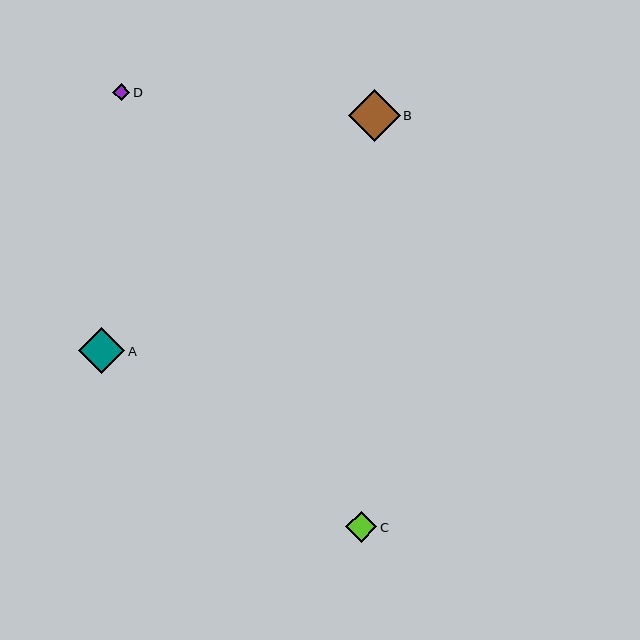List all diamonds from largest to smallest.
From largest to smallest: B, A, C, D.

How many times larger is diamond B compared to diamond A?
Diamond B is approximately 1.1 times the size of diamond A.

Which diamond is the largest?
Diamond B is the largest with a size of approximately 51 pixels.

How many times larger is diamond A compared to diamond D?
Diamond A is approximately 2.7 times the size of diamond D.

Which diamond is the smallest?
Diamond D is the smallest with a size of approximately 17 pixels.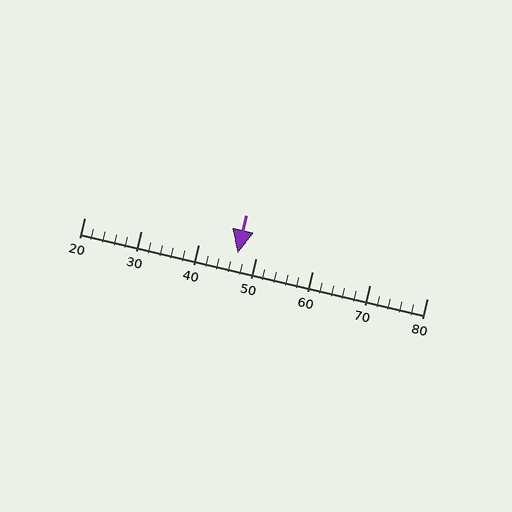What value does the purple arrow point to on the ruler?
The purple arrow points to approximately 47.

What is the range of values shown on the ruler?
The ruler shows values from 20 to 80.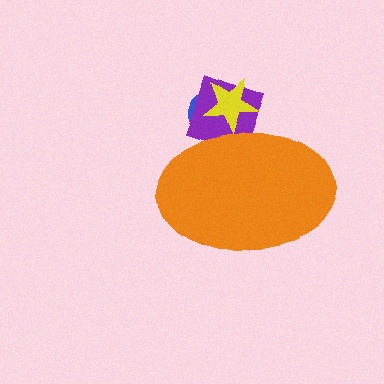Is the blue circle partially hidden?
Yes, the blue circle is partially hidden behind the orange ellipse.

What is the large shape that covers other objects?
An orange ellipse.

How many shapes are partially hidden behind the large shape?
3 shapes are partially hidden.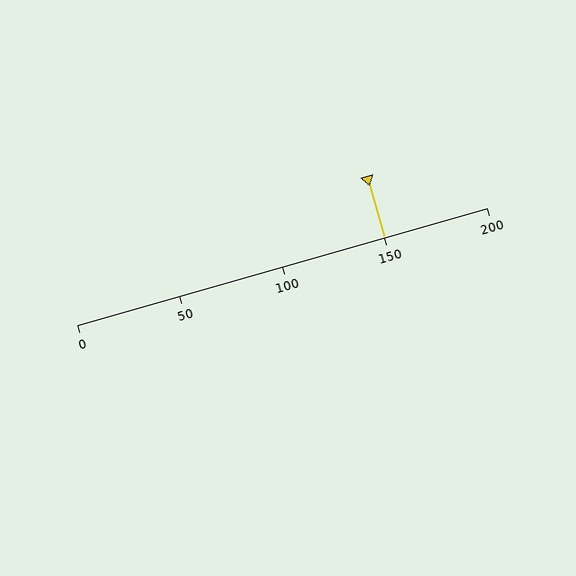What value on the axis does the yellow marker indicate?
The marker indicates approximately 150.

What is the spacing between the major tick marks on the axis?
The major ticks are spaced 50 apart.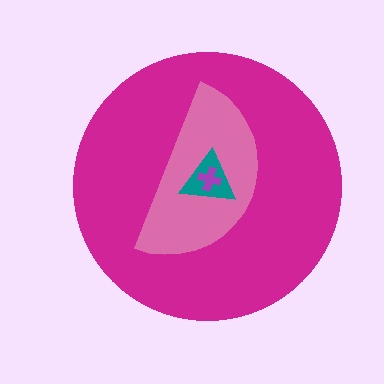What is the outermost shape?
The magenta circle.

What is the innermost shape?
The purple cross.